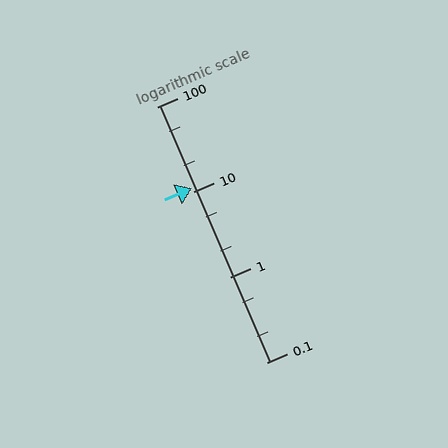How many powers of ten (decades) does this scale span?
The scale spans 3 decades, from 0.1 to 100.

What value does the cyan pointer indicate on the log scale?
The pointer indicates approximately 11.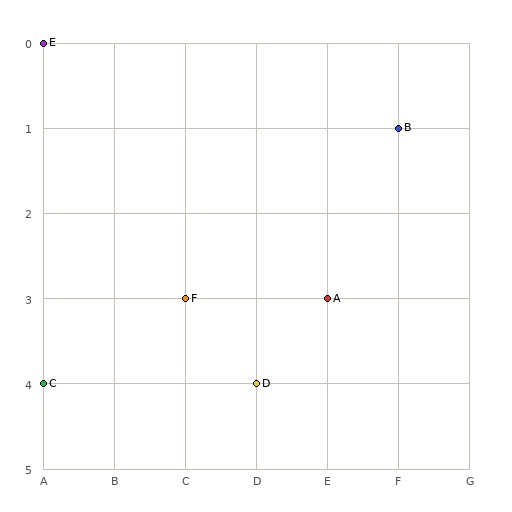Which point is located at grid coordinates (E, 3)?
Point A is at (E, 3).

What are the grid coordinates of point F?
Point F is at grid coordinates (C, 3).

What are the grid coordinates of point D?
Point D is at grid coordinates (D, 4).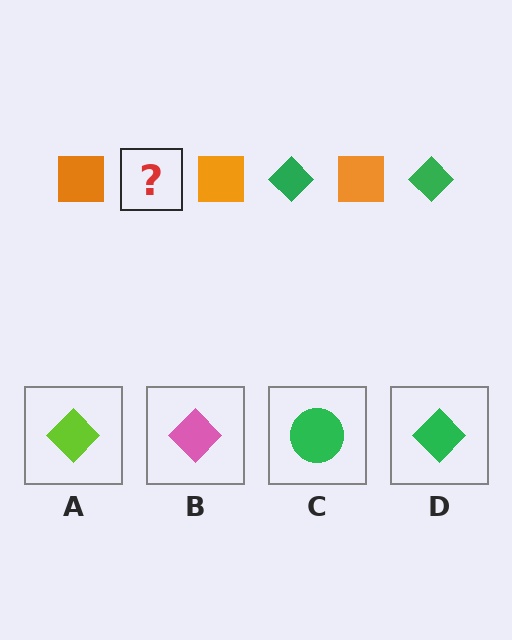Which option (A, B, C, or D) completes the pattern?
D.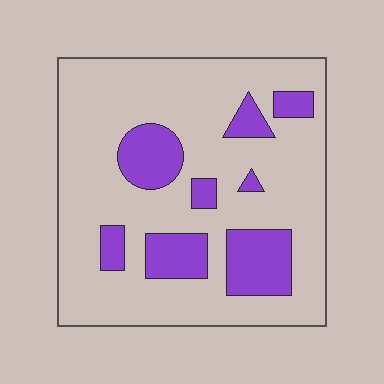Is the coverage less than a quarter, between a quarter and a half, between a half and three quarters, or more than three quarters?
Less than a quarter.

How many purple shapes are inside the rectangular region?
8.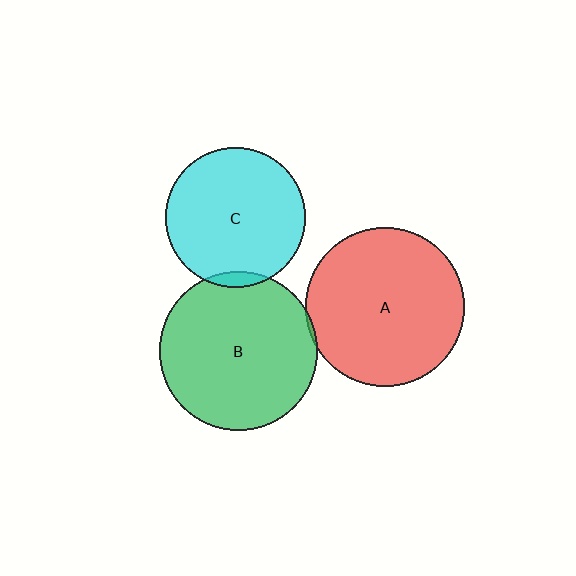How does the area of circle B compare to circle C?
Approximately 1.3 times.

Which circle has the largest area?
Circle A (red).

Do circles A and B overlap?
Yes.